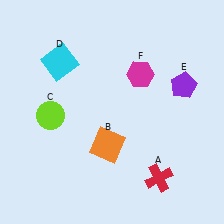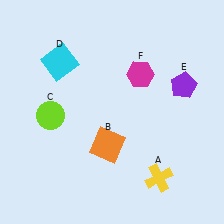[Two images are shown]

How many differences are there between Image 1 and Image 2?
There is 1 difference between the two images.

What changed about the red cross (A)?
In Image 1, A is red. In Image 2, it changed to yellow.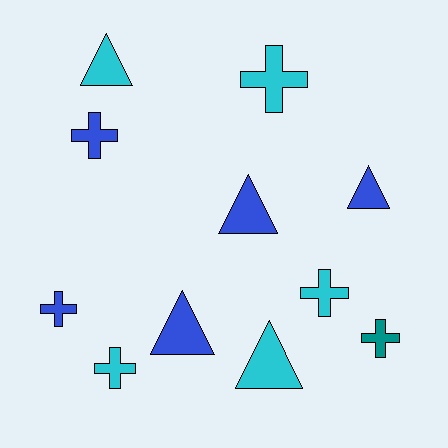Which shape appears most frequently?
Cross, with 6 objects.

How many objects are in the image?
There are 11 objects.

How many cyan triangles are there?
There are 2 cyan triangles.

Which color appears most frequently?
Blue, with 5 objects.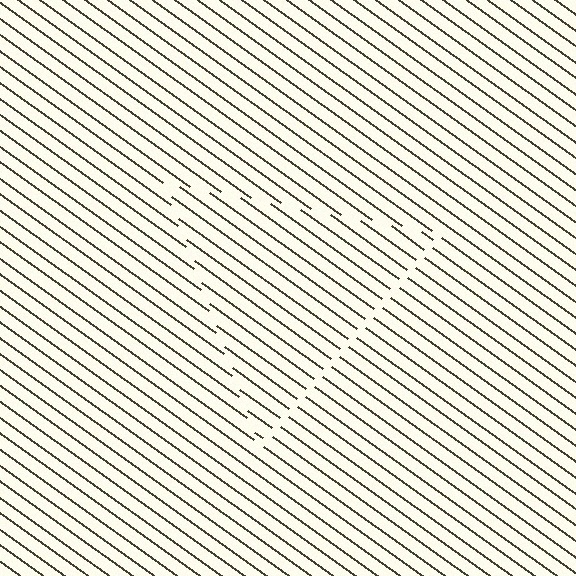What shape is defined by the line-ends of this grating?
An illusory triangle. The interior of the shape contains the same grating, shifted by half a period — the contour is defined by the phase discontinuity where line-ends from the inner and outer gratings abut.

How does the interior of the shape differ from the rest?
The interior of the shape contains the same grating, shifted by half a period — the contour is defined by the phase discontinuity where line-ends from the inner and outer gratings abut.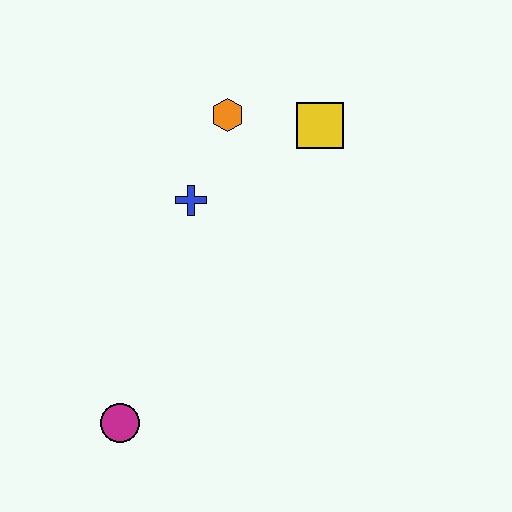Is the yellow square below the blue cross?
No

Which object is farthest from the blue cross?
The magenta circle is farthest from the blue cross.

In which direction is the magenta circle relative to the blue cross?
The magenta circle is below the blue cross.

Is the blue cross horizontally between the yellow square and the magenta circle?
Yes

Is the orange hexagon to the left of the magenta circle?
No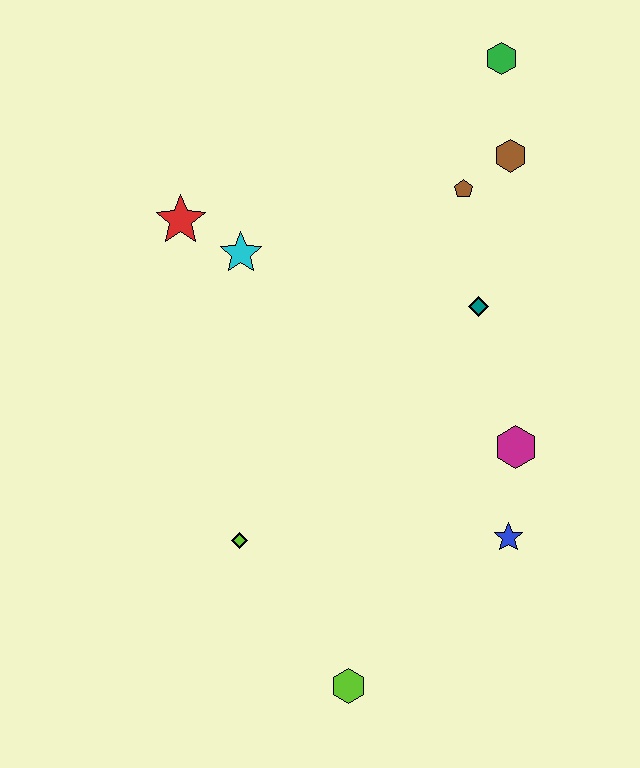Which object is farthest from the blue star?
The green hexagon is farthest from the blue star.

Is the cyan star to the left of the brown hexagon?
Yes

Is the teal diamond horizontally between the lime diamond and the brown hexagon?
Yes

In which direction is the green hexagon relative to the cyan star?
The green hexagon is to the right of the cyan star.